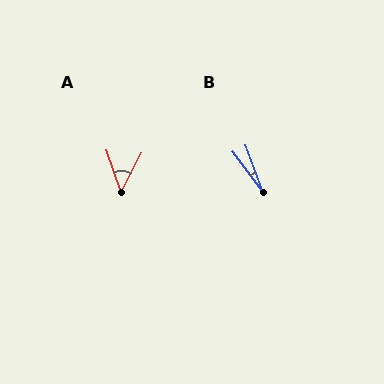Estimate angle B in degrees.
Approximately 18 degrees.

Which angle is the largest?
A, at approximately 46 degrees.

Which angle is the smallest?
B, at approximately 18 degrees.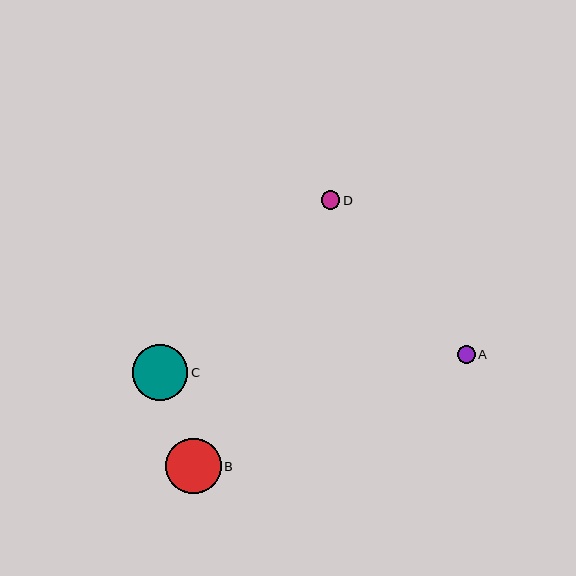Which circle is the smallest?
Circle A is the smallest with a size of approximately 18 pixels.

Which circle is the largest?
Circle B is the largest with a size of approximately 56 pixels.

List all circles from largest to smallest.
From largest to smallest: B, C, D, A.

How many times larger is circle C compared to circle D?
Circle C is approximately 2.9 times the size of circle D.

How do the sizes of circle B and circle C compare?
Circle B and circle C are approximately the same size.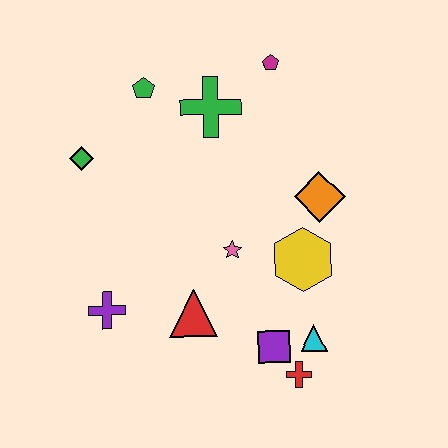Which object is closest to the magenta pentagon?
The green cross is closest to the magenta pentagon.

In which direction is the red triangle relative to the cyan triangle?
The red triangle is to the left of the cyan triangle.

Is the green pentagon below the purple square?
No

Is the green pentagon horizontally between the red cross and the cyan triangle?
No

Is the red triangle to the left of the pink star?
Yes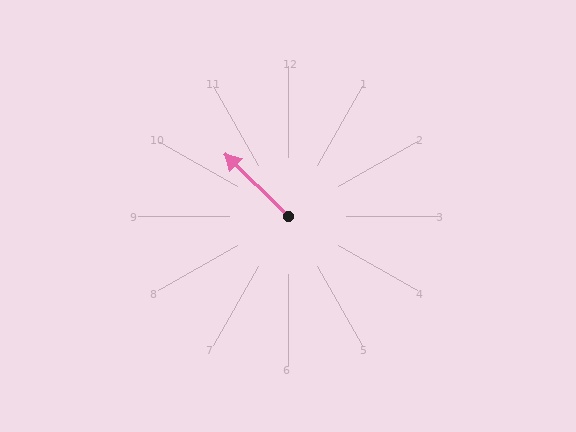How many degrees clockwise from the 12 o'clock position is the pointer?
Approximately 315 degrees.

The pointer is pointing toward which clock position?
Roughly 10 o'clock.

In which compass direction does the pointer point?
Northwest.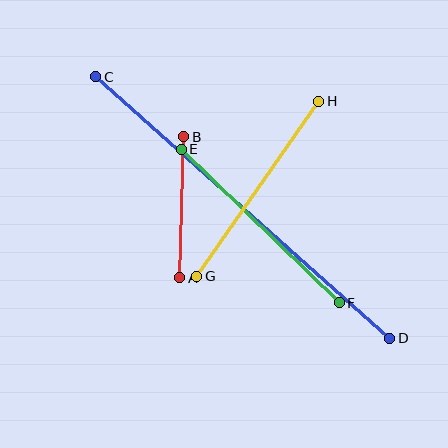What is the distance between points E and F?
The distance is approximately 220 pixels.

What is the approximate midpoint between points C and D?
The midpoint is at approximately (243, 208) pixels.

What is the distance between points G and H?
The distance is approximately 213 pixels.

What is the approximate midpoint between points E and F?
The midpoint is at approximately (260, 226) pixels.